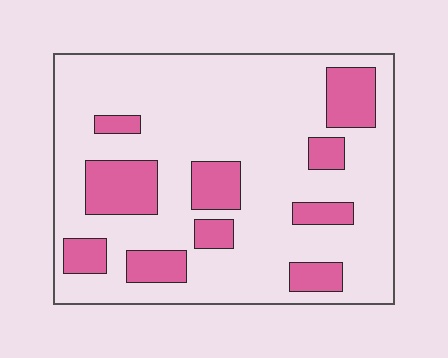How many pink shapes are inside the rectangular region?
10.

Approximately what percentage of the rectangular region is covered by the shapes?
Approximately 25%.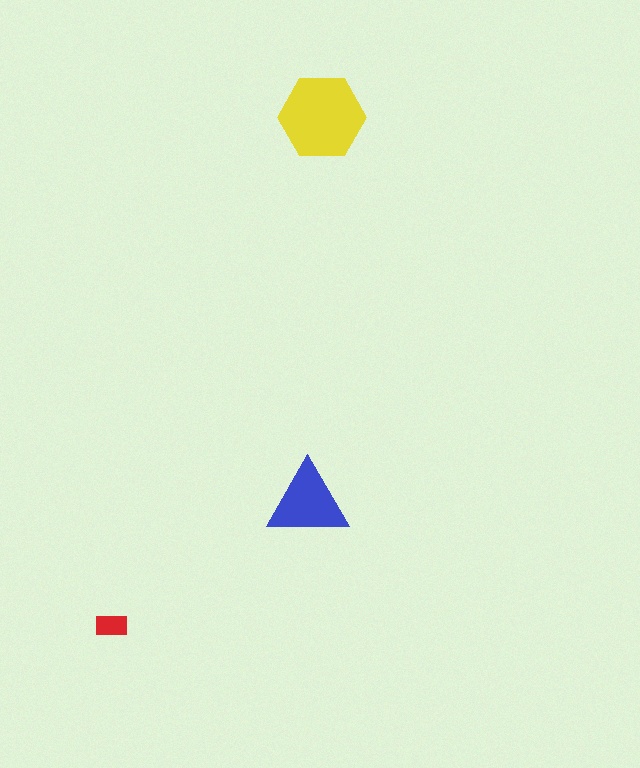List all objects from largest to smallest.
The yellow hexagon, the blue triangle, the red rectangle.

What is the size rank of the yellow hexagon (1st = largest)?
1st.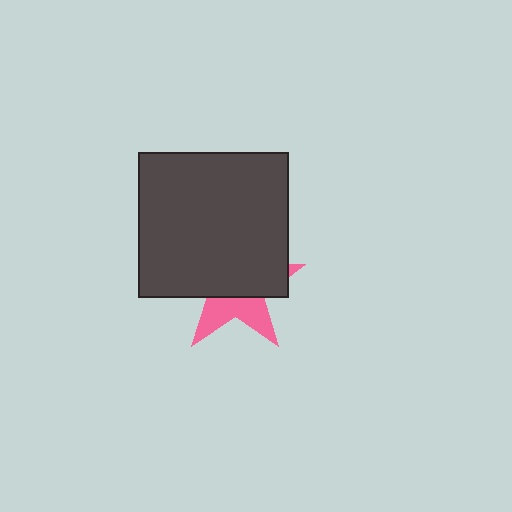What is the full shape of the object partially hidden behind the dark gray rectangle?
The partially hidden object is a pink star.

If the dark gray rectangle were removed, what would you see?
You would see the complete pink star.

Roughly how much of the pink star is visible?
A small part of it is visible (roughly 37%).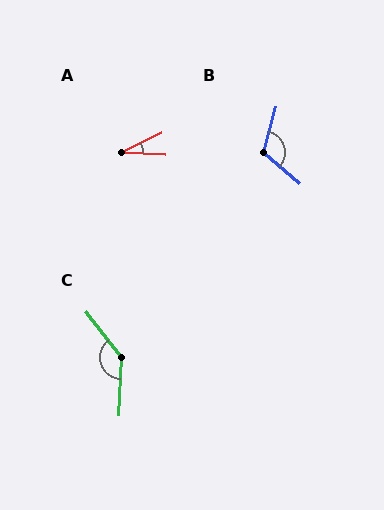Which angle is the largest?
C, at approximately 139 degrees.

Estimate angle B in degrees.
Approximately 115 degrees.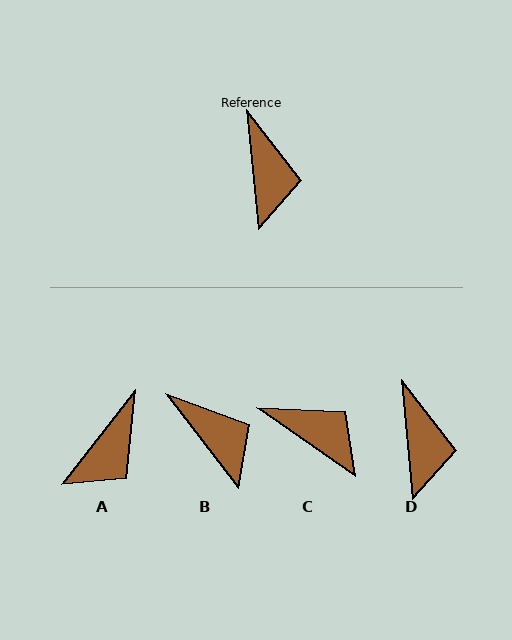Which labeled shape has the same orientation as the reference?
D.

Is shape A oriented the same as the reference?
No, it is off by about 44 degrees.